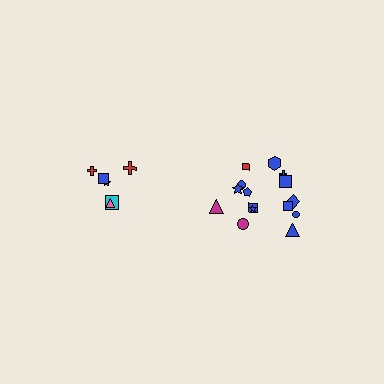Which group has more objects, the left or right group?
The right group.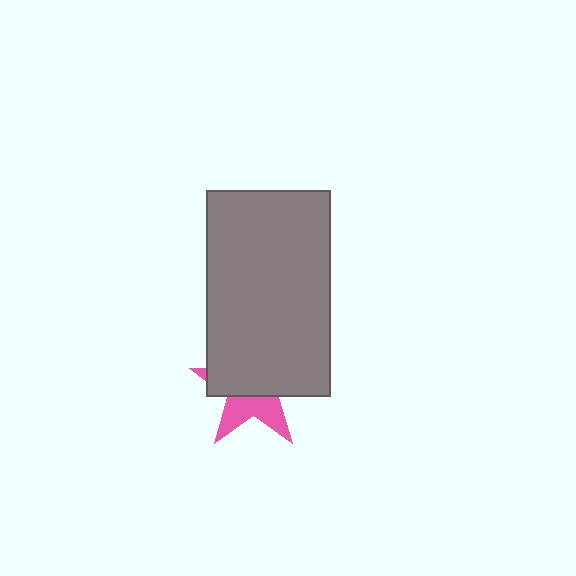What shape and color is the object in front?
The object in front is a gray rectangle.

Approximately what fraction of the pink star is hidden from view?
Roughly 62% of the pink star is hidden behind the gray rectangle.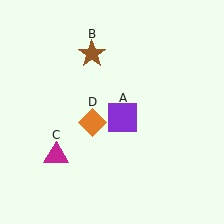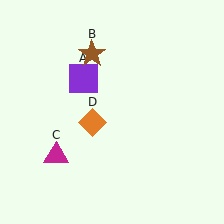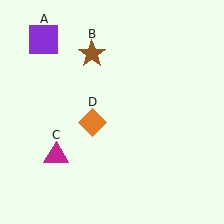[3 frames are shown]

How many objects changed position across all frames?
1 object changed position: purple square (object A).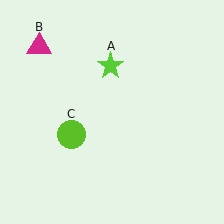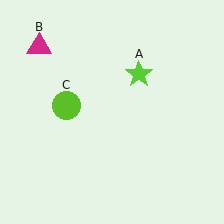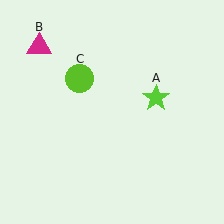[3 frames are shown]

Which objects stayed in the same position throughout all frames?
Magenta triangle (object B) remained stationary.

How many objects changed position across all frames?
2 objects changed position: lime star (object A), lime circle (object C).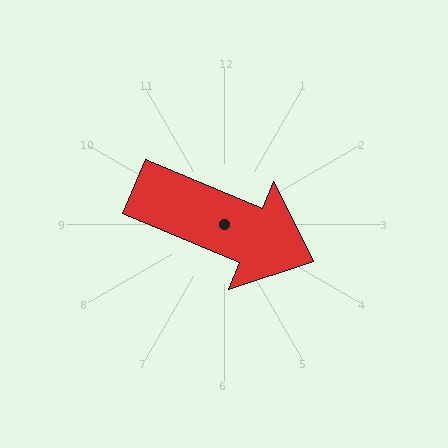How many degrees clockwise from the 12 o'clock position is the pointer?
Approximately 113 degrees.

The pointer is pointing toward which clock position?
Roughly 4 o'clock.